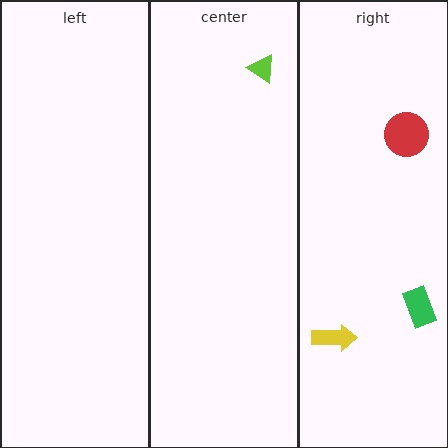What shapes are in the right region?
The yellow arrow, the green rectangle, the red circle.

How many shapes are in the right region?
3.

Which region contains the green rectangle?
The right region.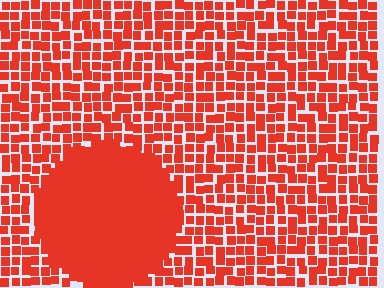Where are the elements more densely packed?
The elements are more densely packed inside the circle boundary.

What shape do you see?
I see a circle.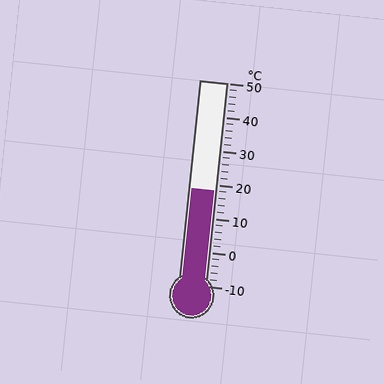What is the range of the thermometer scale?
The thermometer scale ranges from -10°C to 50°C.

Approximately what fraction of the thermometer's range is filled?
The thermometer is filled to approximately 45% of its range.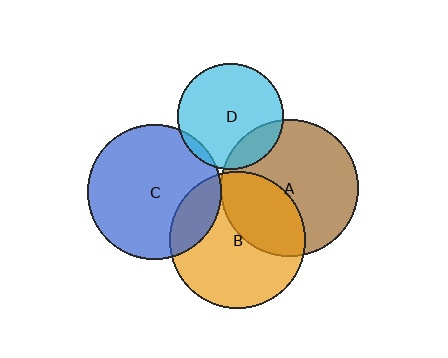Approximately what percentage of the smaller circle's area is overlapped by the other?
Approximately 5%.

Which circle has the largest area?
Circle A (brown).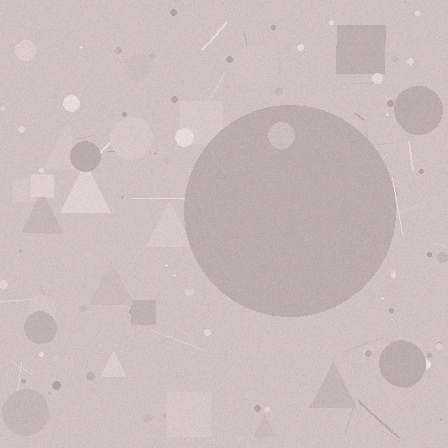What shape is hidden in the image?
A circle is hidden in the image.